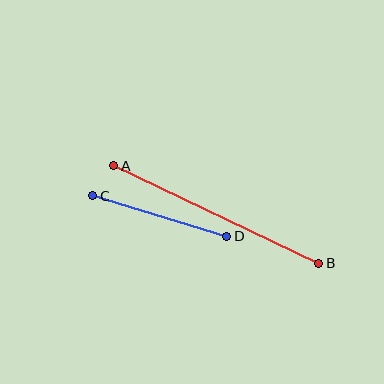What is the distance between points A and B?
The distance is approximately 227 pixels.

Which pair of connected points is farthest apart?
Points A and B are farthest apart.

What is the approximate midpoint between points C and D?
The midpoint is at approximately (160, 216) pixels.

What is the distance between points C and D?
The distance is approximately 140 pixels.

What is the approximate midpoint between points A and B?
The midpoint is at approximately (216, 215) pixels.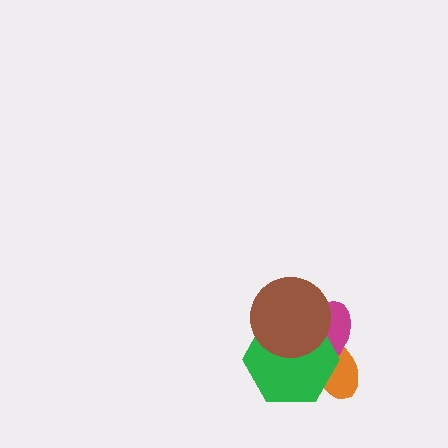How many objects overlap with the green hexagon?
3 objects overlap with the green hexagon.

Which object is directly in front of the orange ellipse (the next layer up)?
The magenta ellipse is directly in front of the orange ellipse.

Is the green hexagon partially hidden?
Yes, it is partially covered by another shape.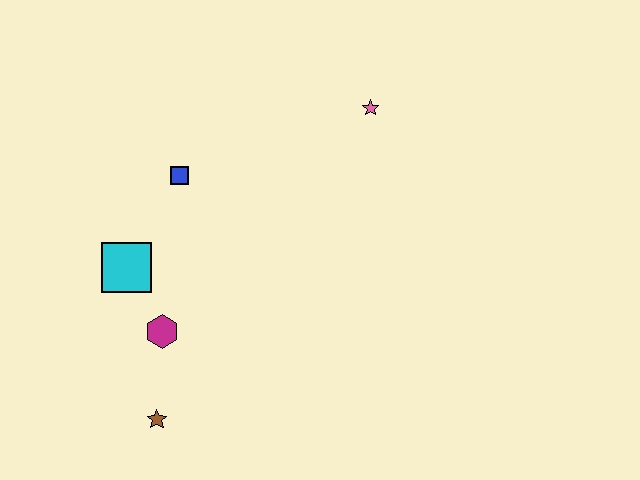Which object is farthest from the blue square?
The brown star is farthest from the blue square.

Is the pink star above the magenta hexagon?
Yes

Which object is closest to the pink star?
The blue square is closest to the pink star.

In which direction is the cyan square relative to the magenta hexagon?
The cyan square is above the magenta hexagon.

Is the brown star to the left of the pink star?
Yes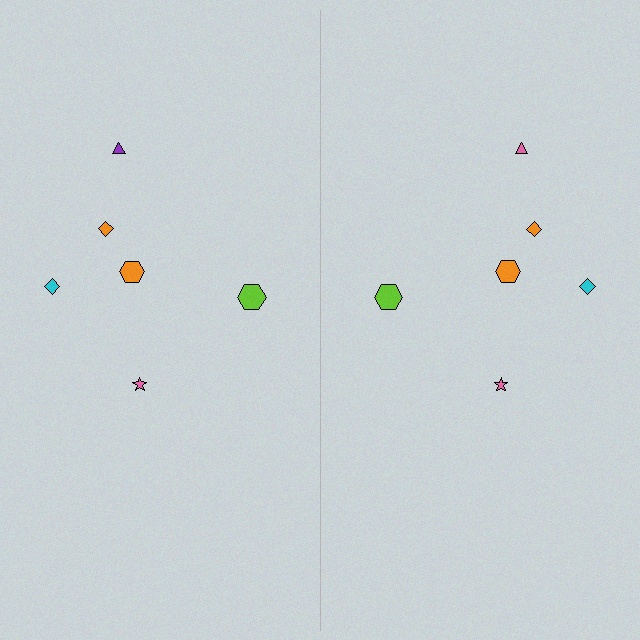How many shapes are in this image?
There are 12 shapes in this image.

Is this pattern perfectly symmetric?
No, the pattern is not perfectly symmetric. The pink triangle on the right side breaks the symmetry — its mirror counterpart is purple.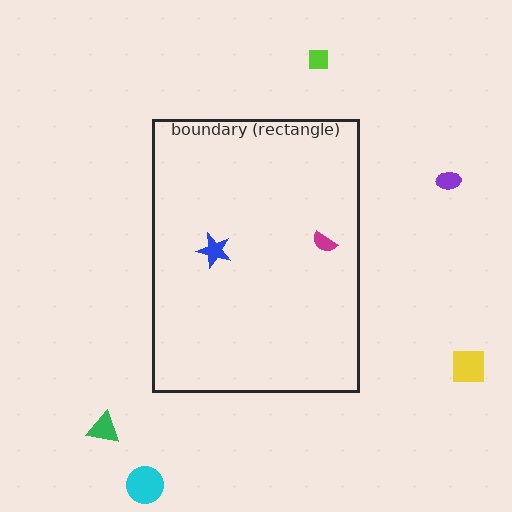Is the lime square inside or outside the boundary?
Outside.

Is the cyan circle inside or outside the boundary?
Outside.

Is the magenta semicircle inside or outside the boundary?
Inside.